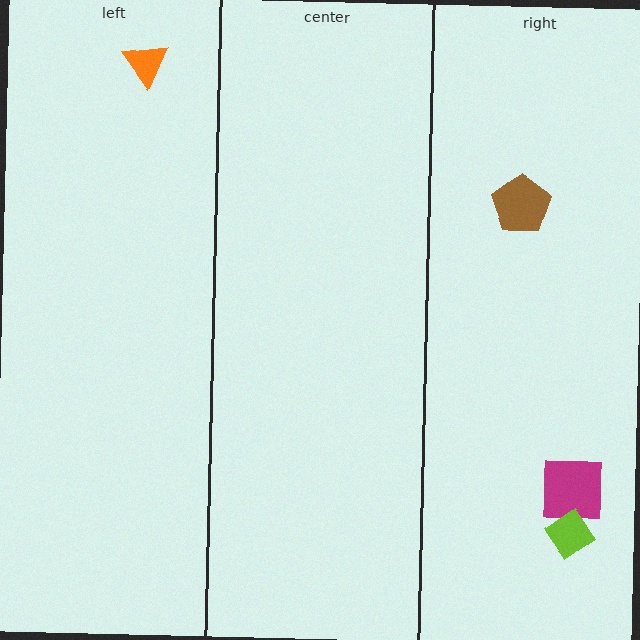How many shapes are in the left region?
1.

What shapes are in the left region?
The orange triangle.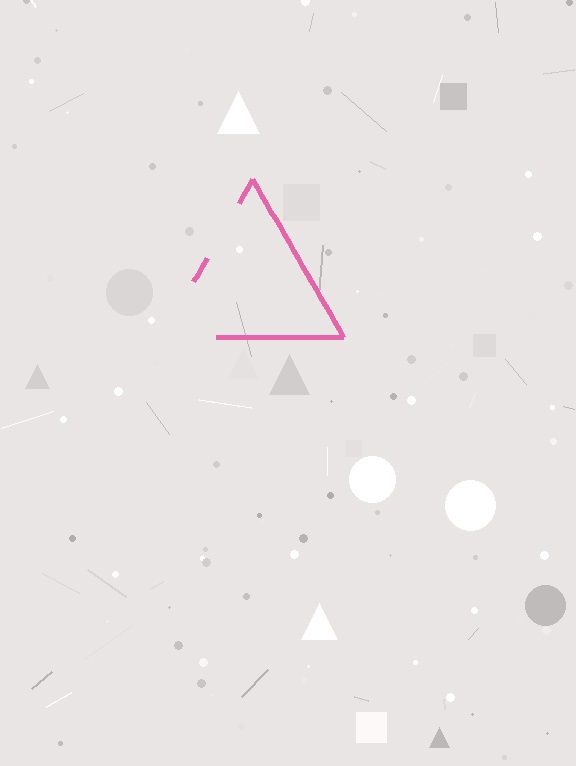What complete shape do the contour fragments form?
The contour fragments form a triangle.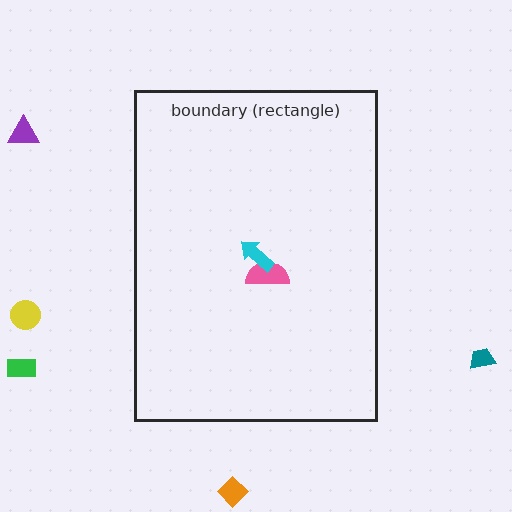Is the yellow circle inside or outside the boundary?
Outside.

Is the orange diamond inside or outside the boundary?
Outside.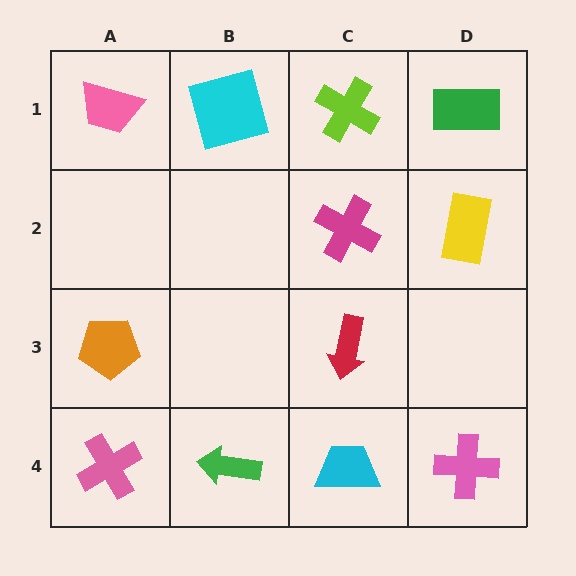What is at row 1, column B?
A cyan square.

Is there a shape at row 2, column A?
No, that cell is empty.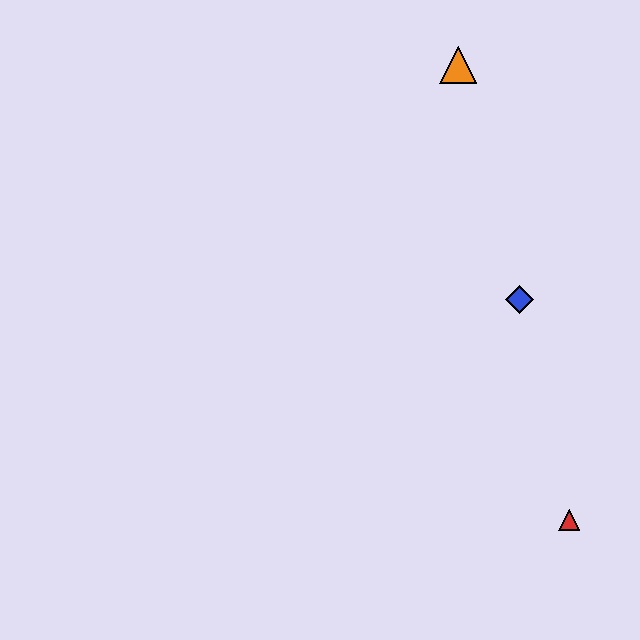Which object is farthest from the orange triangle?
The red triangle is farthest from the orange triangle.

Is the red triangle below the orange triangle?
Yes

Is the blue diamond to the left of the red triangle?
Yes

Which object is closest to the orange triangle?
The blue diamond is closest to the orange triangle.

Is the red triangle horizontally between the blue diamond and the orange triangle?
No